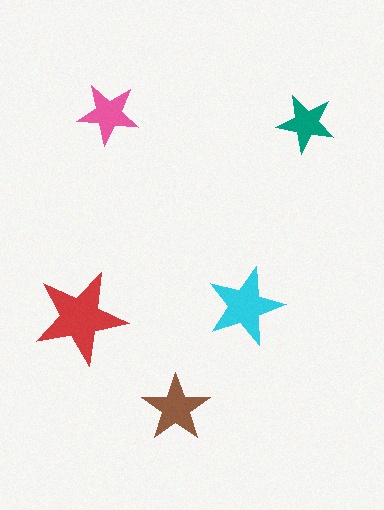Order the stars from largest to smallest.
the red one, the cyan one, the brown one, the pink one, the teal one.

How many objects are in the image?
There are 5 objects in the image.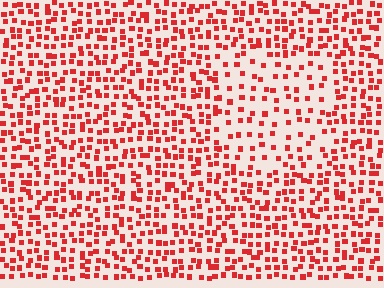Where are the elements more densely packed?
The elements are more densely packed outside the rectangle boundary.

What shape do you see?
I see a rectangle.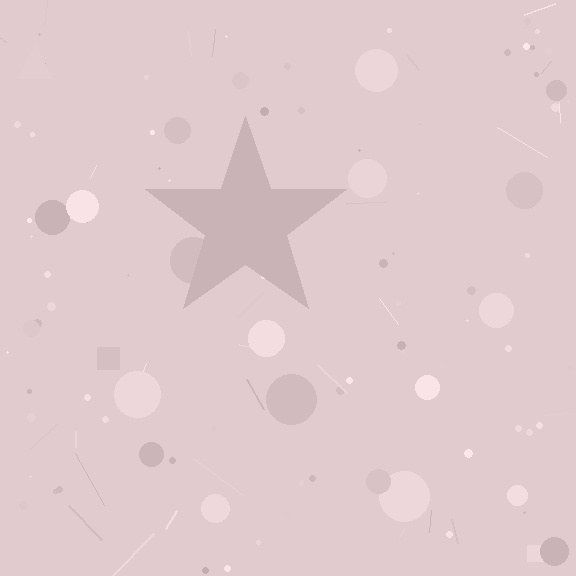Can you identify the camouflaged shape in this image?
The camouflaged shape is a star.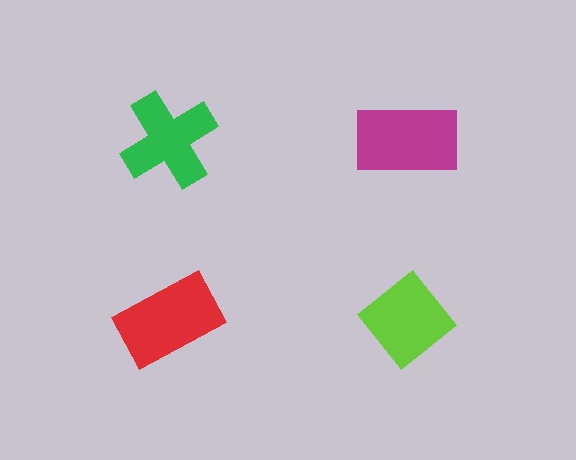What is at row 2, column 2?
A lime diamond.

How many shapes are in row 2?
2 shapes.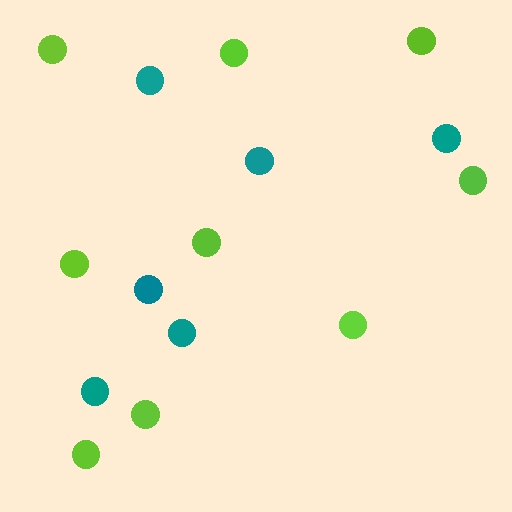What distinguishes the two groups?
There are 2 groups: one group of teal circles (6) and one group of lime circles (9).